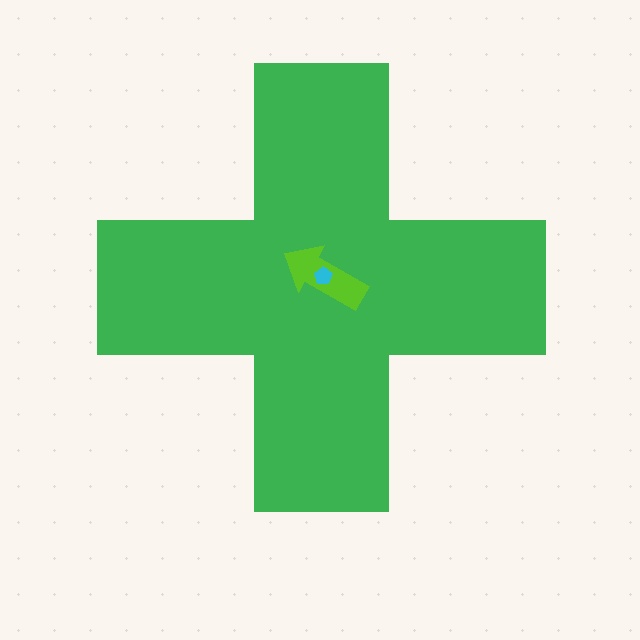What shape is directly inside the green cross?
The lime arrow.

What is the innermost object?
The cyan pentagon.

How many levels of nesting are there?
3.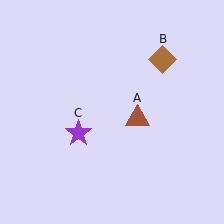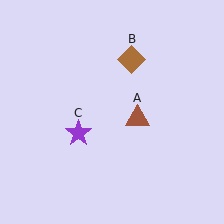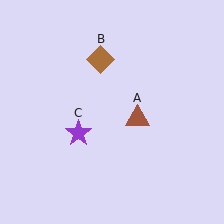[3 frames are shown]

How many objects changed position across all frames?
1 object changed position: brown diamond (object B).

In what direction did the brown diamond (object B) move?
The brown diamond (object B) moved left.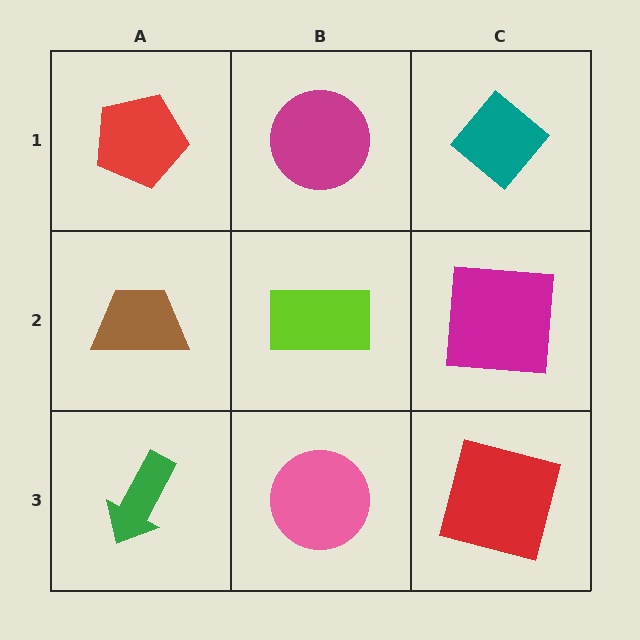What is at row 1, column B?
A magenta circle.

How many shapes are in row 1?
3 shapes.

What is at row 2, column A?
A brown trapezoid.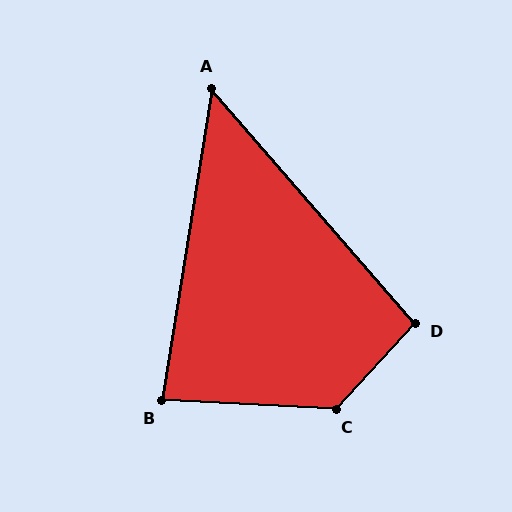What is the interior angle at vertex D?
Approximately 97 degrees (obtuse).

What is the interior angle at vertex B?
Approximately 83 degrees (acute).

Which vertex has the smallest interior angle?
A, at approximately 50 degrees.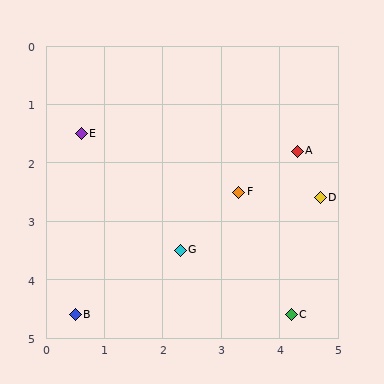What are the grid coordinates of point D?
Point D is at approximately (4.7, 2.6).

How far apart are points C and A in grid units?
Points C and A are about 2.8 grid units apart.